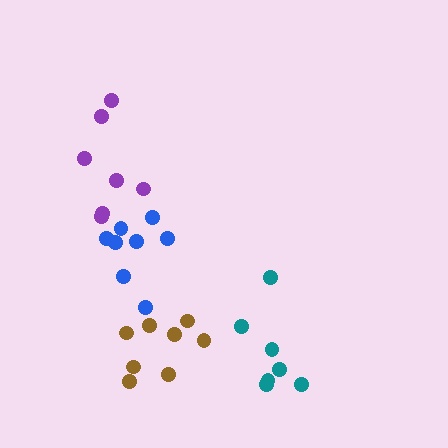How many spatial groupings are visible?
There are 4 spatial groupings.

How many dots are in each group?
Group 1: 8 dots, Group 2: 8 dots, Group 3: 7 dots, Group 4: 7 dots (30 total).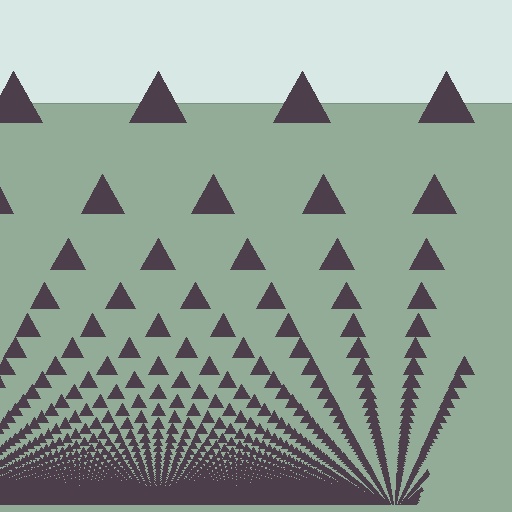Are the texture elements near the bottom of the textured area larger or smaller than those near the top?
Smaller. The gradient is inverted — elements near the bottom are smaller and denser.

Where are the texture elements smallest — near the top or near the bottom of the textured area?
Near the bottom.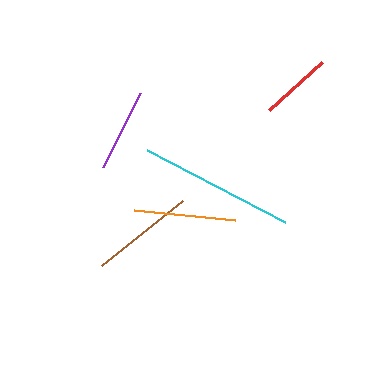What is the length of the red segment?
The red segment is approximately 71 pixels long.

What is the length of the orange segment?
The orange segment is approximately 102 pixels long.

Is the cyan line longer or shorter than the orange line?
The cyan line is longer than the orange line.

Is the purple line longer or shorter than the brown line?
The brown line is longer than the purple line.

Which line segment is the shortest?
The red line is the shortest at approximately 71 pixels.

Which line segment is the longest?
The cyan line is the longest at approximately 155 pixels.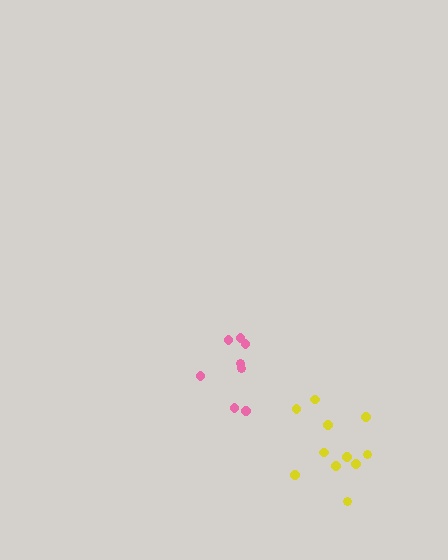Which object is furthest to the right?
The yellow cluster is rightmost.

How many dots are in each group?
Group 1: 11 dots, Group 2: 8 dots (19 total).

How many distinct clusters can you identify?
There are 2 distinct clusters.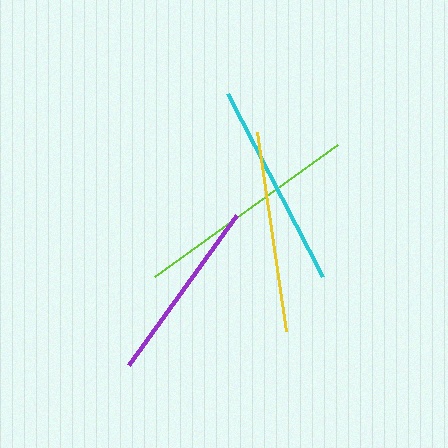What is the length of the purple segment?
The purple segment is approximately 185 pixels long.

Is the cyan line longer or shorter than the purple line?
The cyan line is longer than the purple line.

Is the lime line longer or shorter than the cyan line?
The lime line is longer than the cyan line.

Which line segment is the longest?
The lime line is the longest at approximately 225 pixels.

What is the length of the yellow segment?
The yellow segment is approximately 201 pixels long.